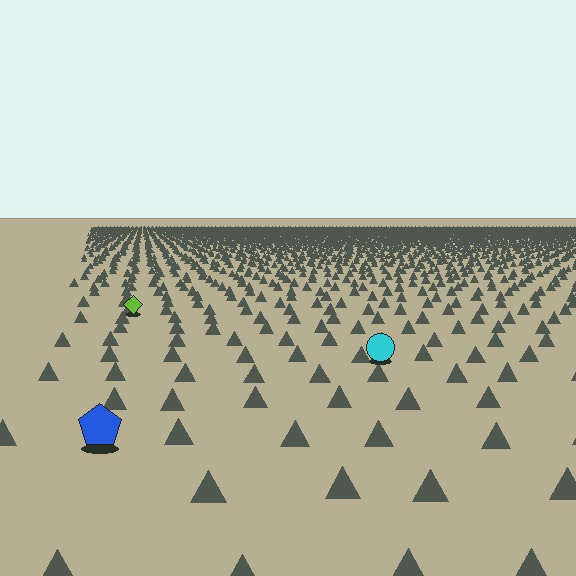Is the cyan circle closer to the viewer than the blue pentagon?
No. The blue pentagon is closer — you can tell from the texture gradient: the ground texture is coarser near it.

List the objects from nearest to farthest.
From nearest to farthest: the blue pentagon, the cyan circle, the lime diamond.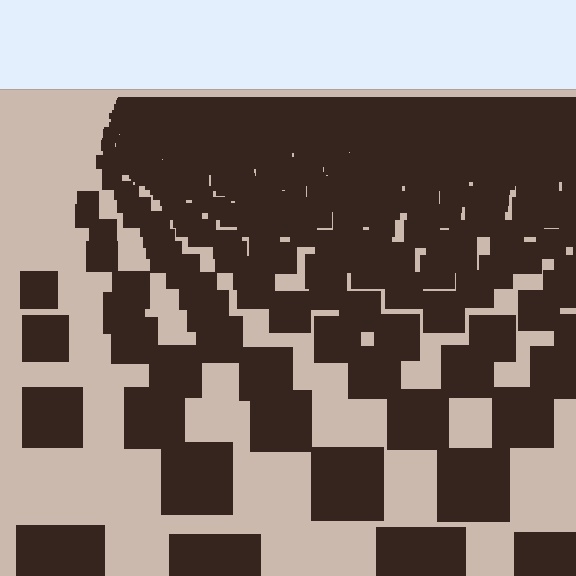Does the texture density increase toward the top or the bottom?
Density increases toward the top.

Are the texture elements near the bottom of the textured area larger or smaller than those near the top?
Larger. Near the bottom, elements are closer to the viewer and appear at a bigger on-screen size.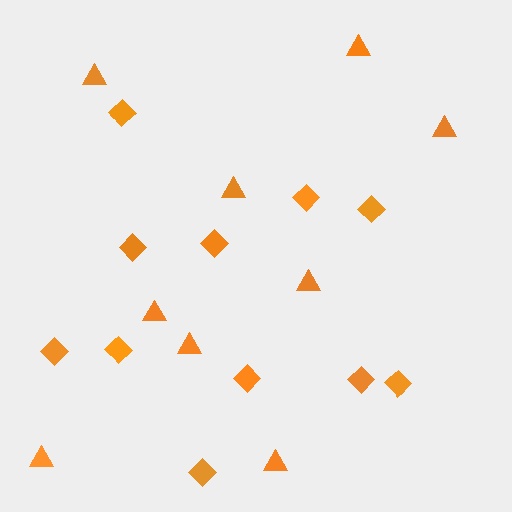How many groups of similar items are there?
There are 2 groups: one group of diamonds (11) and one group of triangles (9).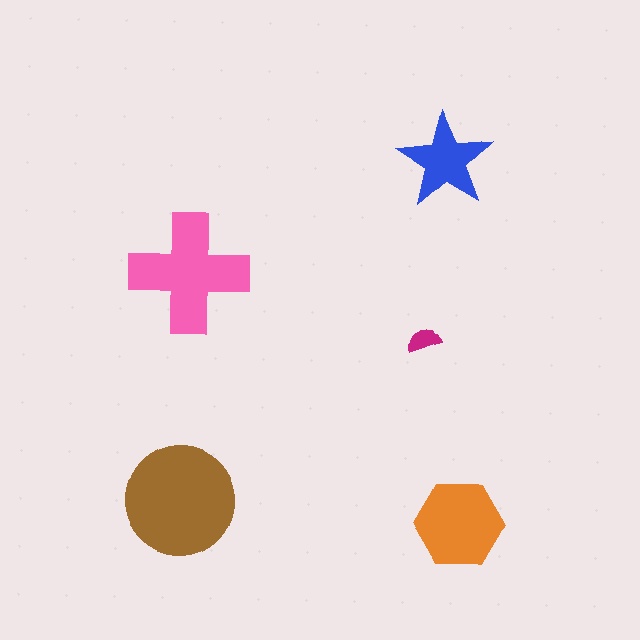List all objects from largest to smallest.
The brown circle, the pink cross, the orange hexagon, the blue star, the magenta semicircle.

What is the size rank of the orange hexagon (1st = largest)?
3rd.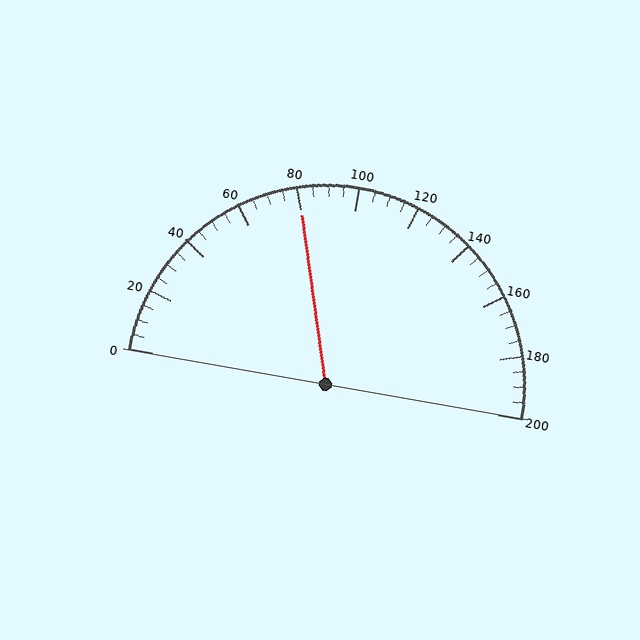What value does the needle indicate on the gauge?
The needle indicates approximately 80.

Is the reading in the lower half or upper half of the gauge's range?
The reading is in the lower half of the range (0 to 200).